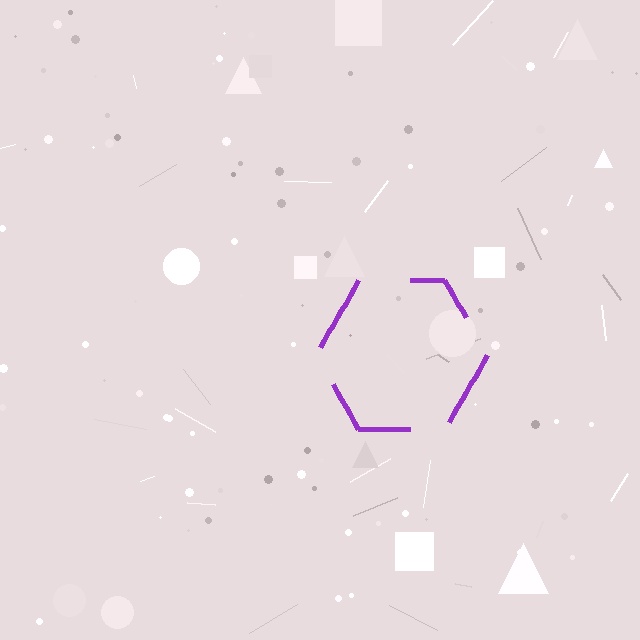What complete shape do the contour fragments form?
The contour fragments form a hexagon.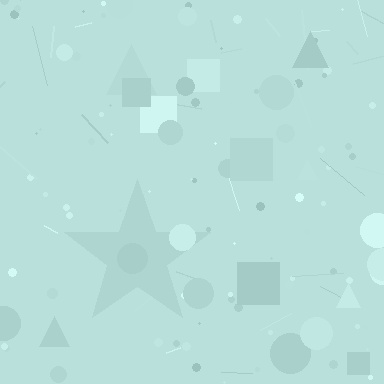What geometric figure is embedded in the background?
A star is embedded in the background.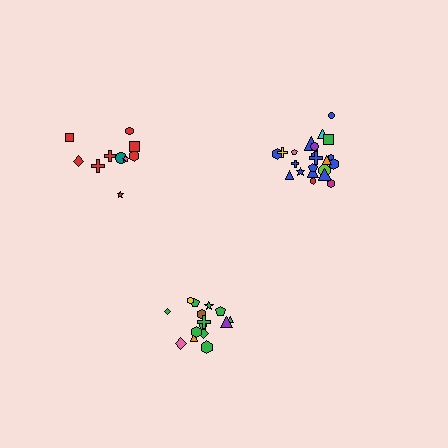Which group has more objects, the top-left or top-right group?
The top-right group.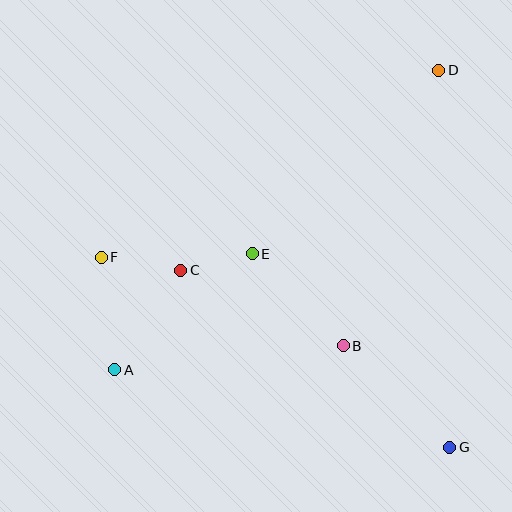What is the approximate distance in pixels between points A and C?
The distance between A and C is approximately 120 pixels.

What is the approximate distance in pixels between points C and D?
The distance between C and D is approximately 326 pixels.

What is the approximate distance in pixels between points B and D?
The distance between B and D is approximately 292 pixels.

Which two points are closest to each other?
Points C and E are closest to each other.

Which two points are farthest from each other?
Points A and D are farthest from each other.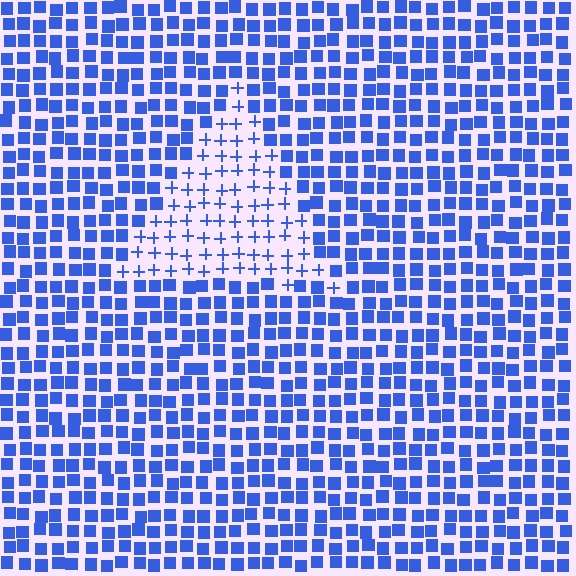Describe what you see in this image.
The image is filled with small blue elements arranged in a uniform grid. A triangle-shaped region contains plus signs, while the surrounding area contains squares. The boundary is defined purely by the change in element shape.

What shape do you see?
I see a triangle.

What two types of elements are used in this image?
The image uses plus signs inside the triangle region and squares outside it.